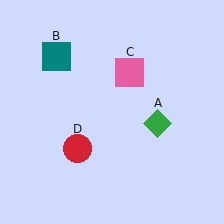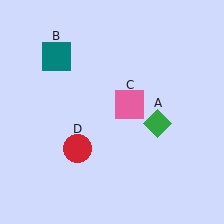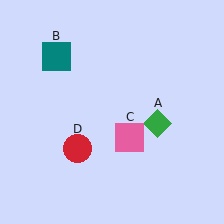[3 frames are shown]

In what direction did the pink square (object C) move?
The pink square (object C) moved down.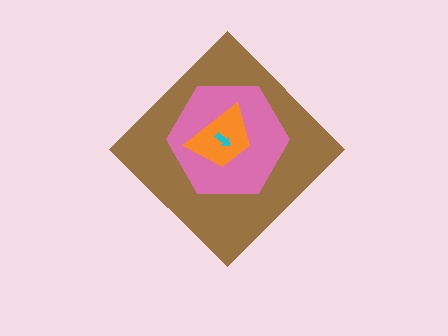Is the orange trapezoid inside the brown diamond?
Yes.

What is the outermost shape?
The brown diamond.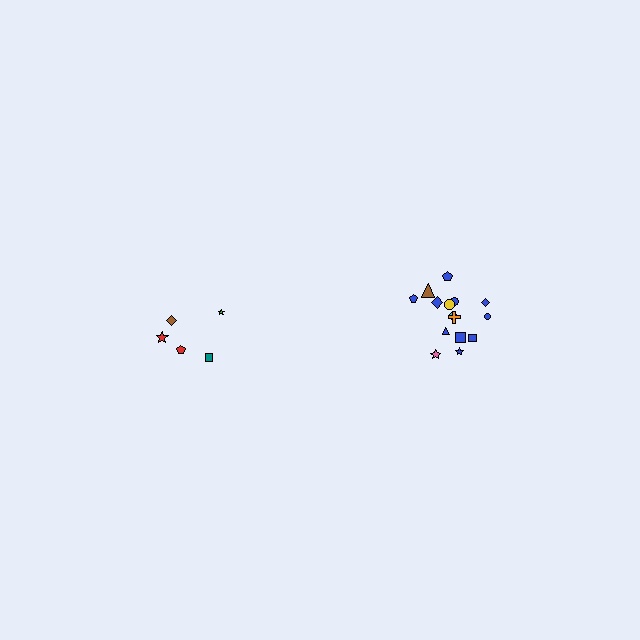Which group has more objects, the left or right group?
The right group.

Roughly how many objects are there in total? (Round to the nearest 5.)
Roughly 20 objects in total.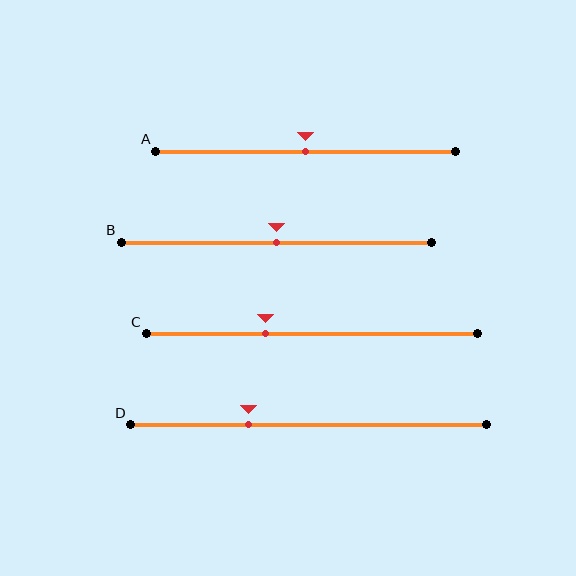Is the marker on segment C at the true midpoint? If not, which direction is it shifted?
No, the marker on segment C is shifted to the left by about 14% of the segment length.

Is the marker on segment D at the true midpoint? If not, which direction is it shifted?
No, the marker on segment D is shifted to the left by about 17% of the segment length.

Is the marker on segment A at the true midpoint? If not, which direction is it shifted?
Yes, the marker on segment A is at the true midpoint.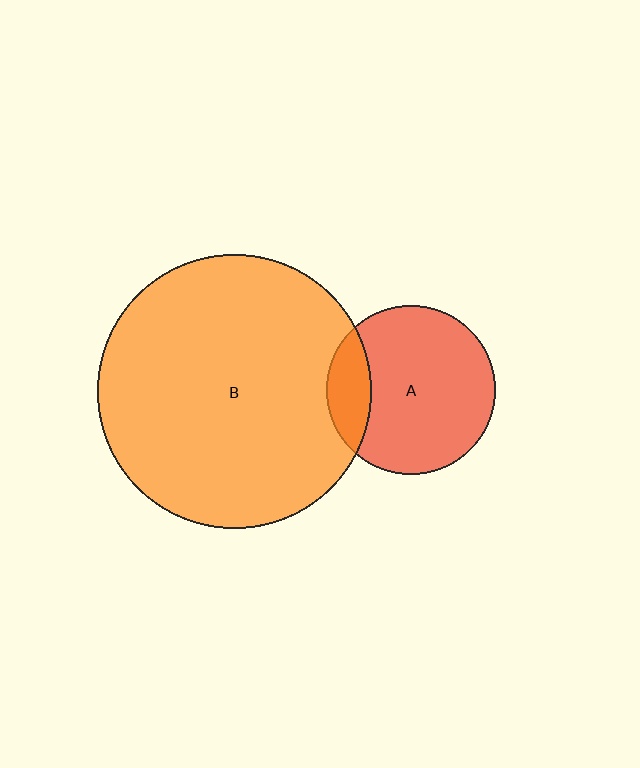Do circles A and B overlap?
Yes.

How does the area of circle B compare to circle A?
Approximately 2.6 times.